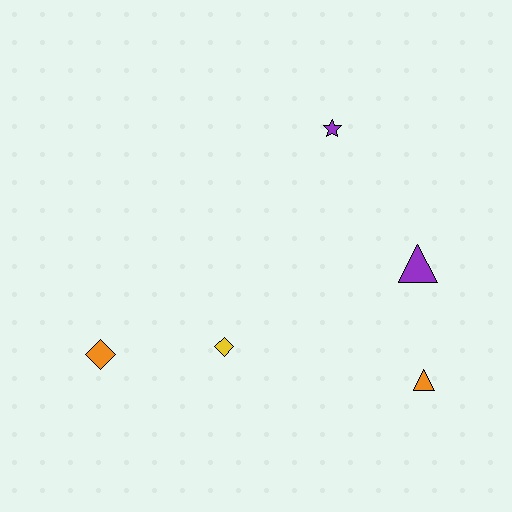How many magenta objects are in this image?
There are no magenta objects.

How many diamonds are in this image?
There are 2 diamonds.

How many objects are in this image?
There are 5 objects.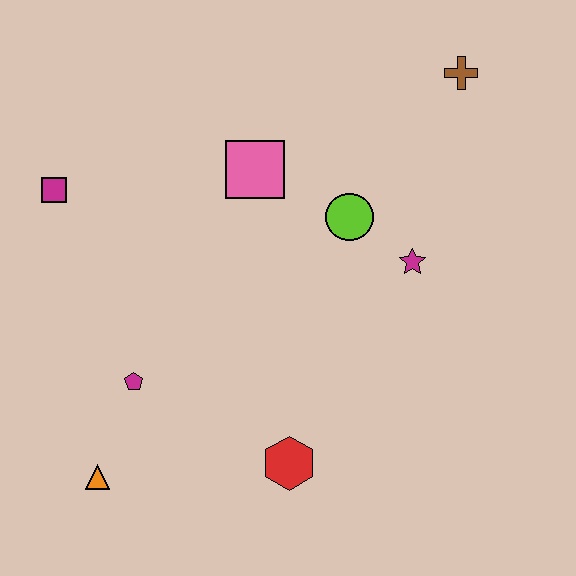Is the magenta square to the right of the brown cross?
No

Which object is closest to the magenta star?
The lime circle is closest to the magenta star.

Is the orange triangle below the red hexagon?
Yes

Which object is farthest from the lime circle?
The orange triangle is farthest from the lime circle.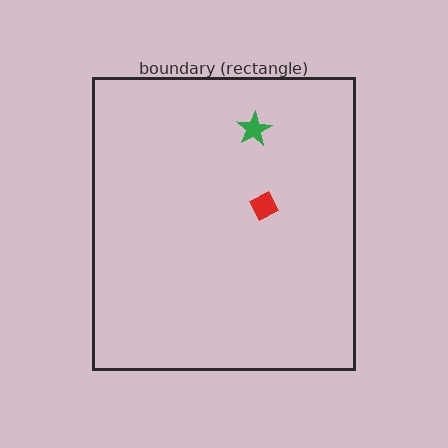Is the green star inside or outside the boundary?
Inside.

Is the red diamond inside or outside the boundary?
Inside.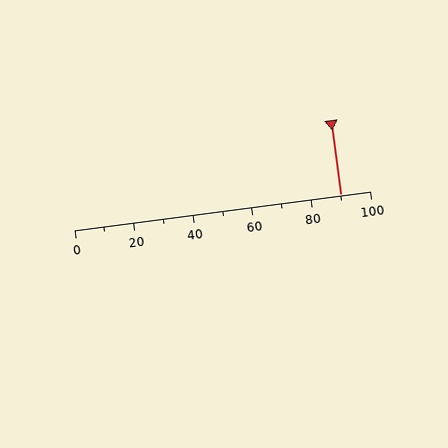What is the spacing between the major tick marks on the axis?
The major ticks are spaced 20 apart.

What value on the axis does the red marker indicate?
The marker indicates approximately 90.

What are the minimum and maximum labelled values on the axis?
The axis runs from 0 to 100.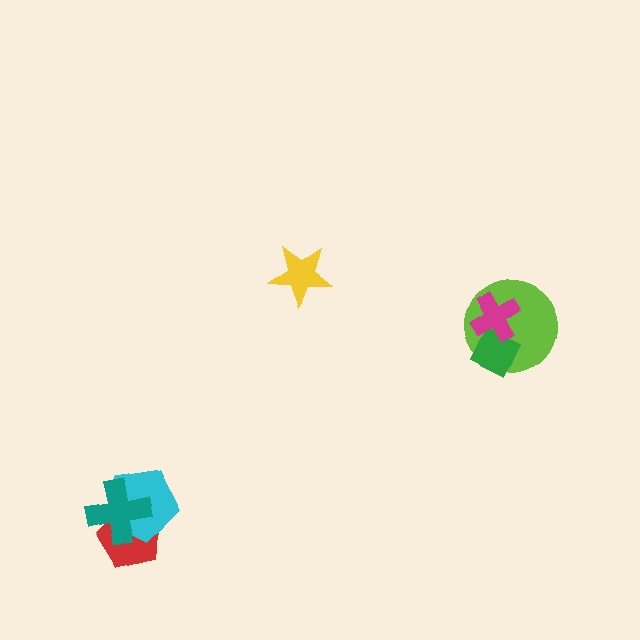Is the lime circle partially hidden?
Yes, it is partially covered by another shape.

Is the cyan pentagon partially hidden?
Yes, it is partially covered by another shape.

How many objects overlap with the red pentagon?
2 objects overlap with the red pentagon.